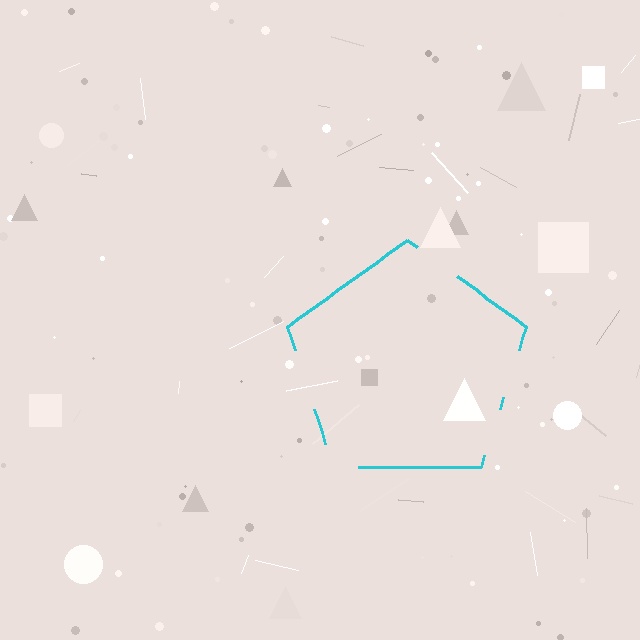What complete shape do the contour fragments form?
The contour fragments form a pentagon.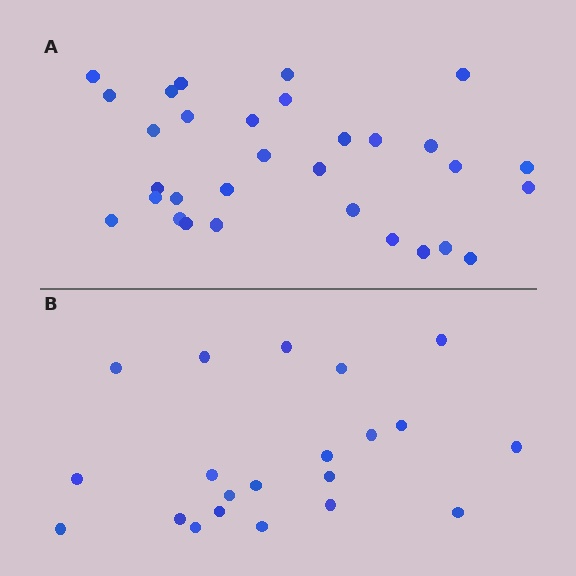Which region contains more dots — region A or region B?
Region A (the top region) has more dots.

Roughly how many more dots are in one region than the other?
Region A has roughly 10 or so more dots than region B.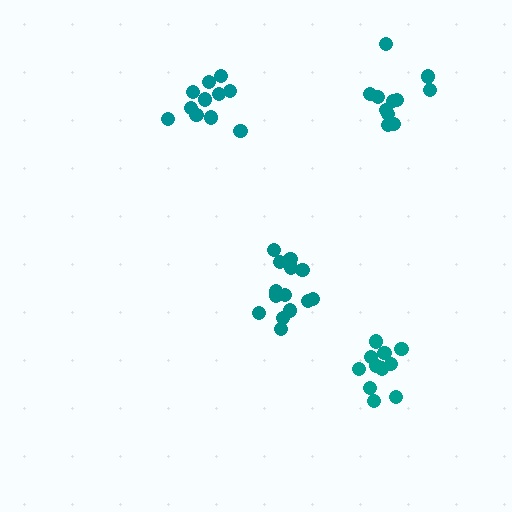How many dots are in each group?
Group 1: 11 dots, Group 2: 11 dots, Group 3: 11 dots, Group 4: 14 dots (47 total).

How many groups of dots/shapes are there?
There are 4 groups.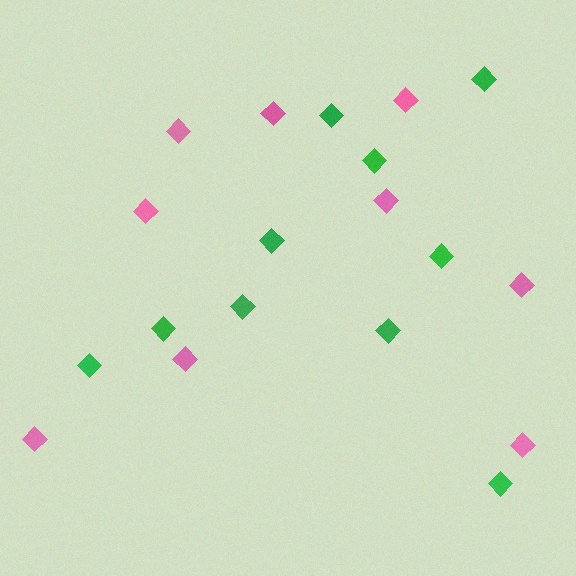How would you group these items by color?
There are 2 groups: one group of pink diamonds (9) and one group of green diamonds (10).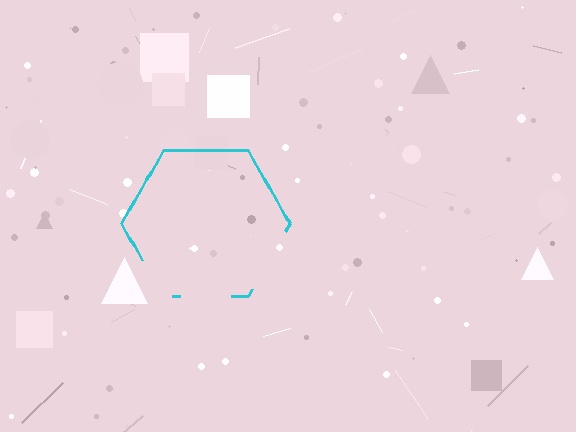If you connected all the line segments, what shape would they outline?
They would outline a hexagon.